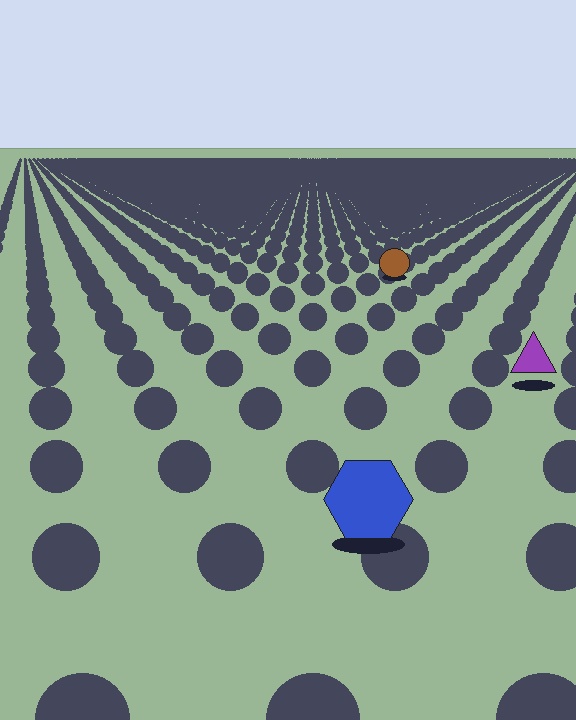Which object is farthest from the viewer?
The brown circle is farthest from the viewer. It appears smaller and the ground texture around it is denser.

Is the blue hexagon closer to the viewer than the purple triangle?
Yes. The blue hexagon is closer — you can tell from the texture gradient: the ground texture is coarser near it.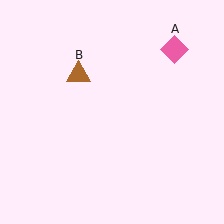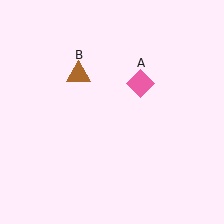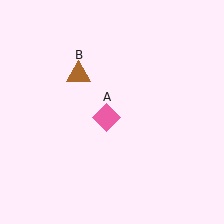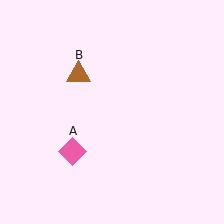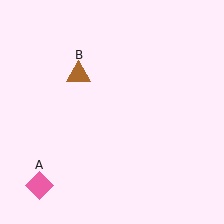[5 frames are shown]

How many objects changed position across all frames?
1 object changed position: pink diamond (object A).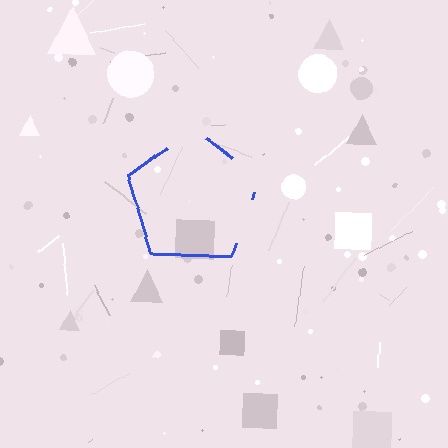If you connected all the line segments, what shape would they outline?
They would outline a pentagon.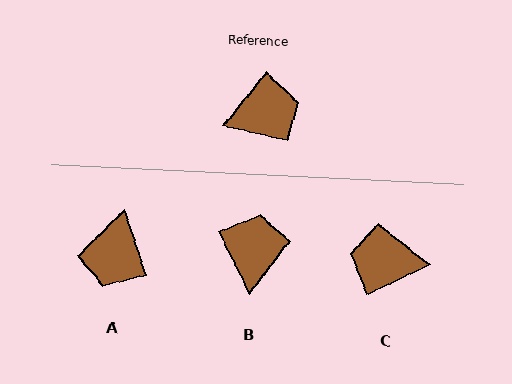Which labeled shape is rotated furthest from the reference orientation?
C, about 154 degrees away.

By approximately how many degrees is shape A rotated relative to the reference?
Approximately 123 degrees clockwise.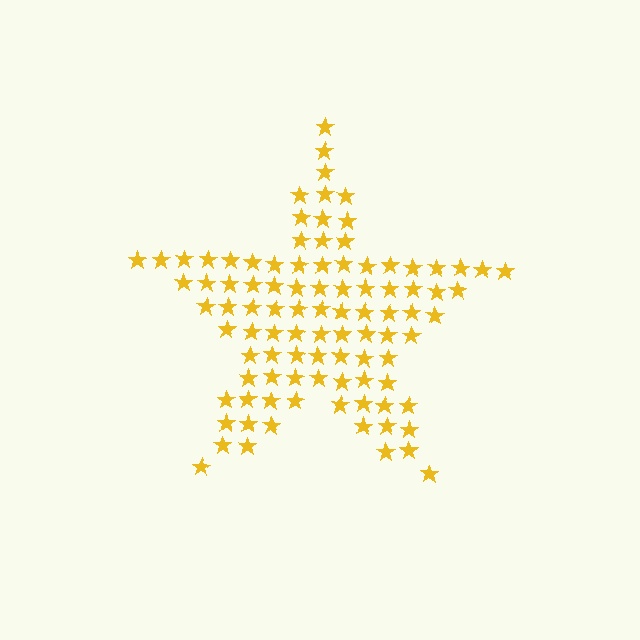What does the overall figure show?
The overall figure shows a star.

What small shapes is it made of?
It is made of small stars.